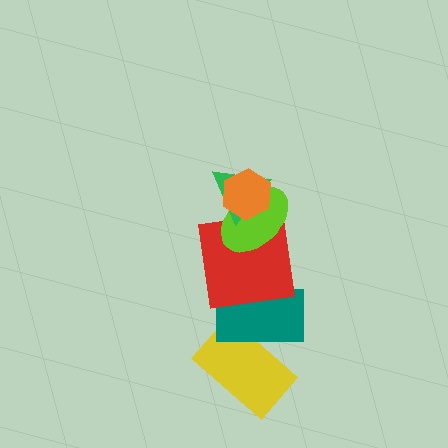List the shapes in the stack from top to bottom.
From top to bottom: the orange hexagon, the green triangle, the lime ellipse, the red square, the teal rectangle, the yellow rectangle.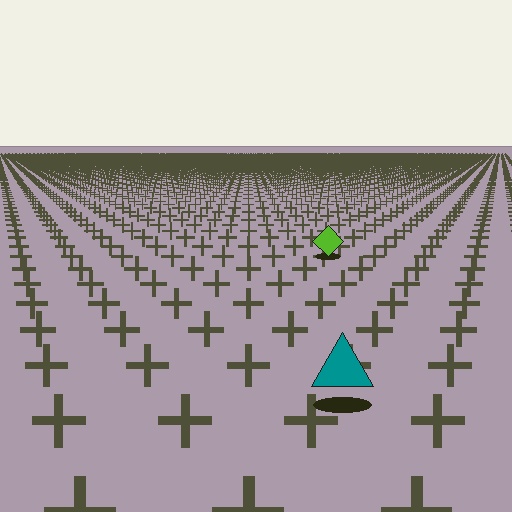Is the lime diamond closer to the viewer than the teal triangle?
No. The teal triangle is closer — you can tell from the texture gradient: the ground texture is coarser near it.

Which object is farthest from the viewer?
The lime diamond is farthest from the viewer. It appears smaller and the ground texture around it is denser.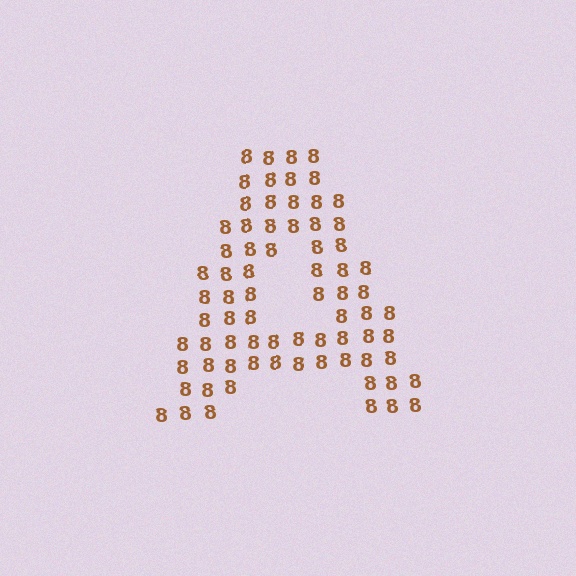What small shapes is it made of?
It is made of small digit 8's.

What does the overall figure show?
The overall figure shows the letter A.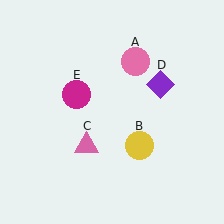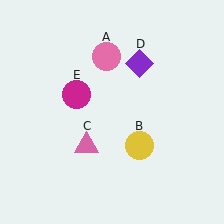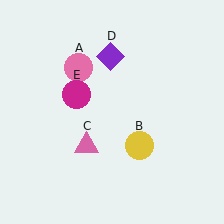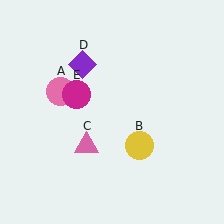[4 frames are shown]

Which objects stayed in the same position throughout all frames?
Yellow circle (object B) and pink triangle (object C) and magenta circle (object E) remained stationary.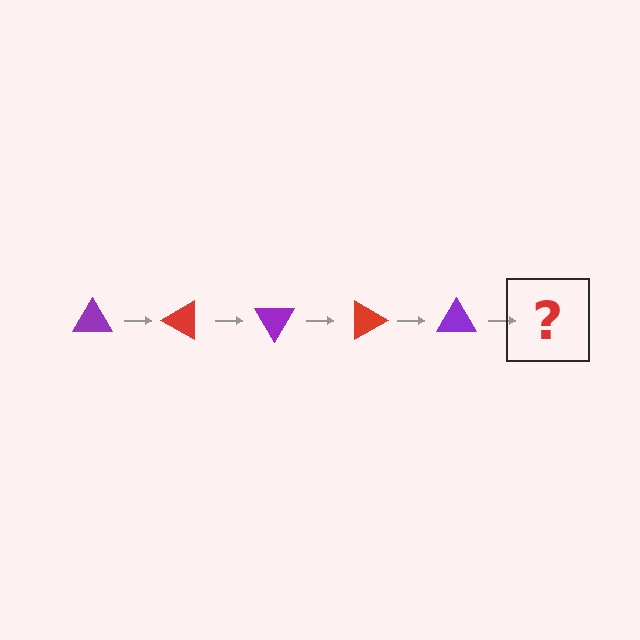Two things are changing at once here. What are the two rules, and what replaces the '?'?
The two rules are that it rotates 30 degrees each step and the color cycles through purple and red. The '?' should be a red triangle, rotated 150 degrees from the start.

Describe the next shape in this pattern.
It should be a red triangle, rotated 150 degrees from the start.